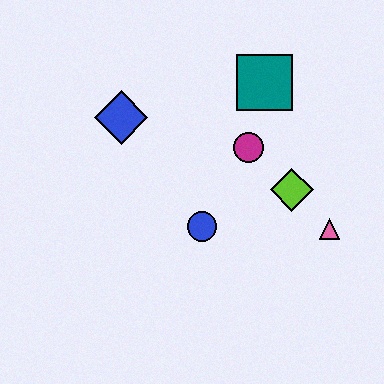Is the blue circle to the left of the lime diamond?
Yes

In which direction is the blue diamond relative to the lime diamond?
The blue diamond is to the left of the lime diamond.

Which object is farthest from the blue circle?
The teal square is farthest from the blue circle.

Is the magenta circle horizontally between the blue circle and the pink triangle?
Yes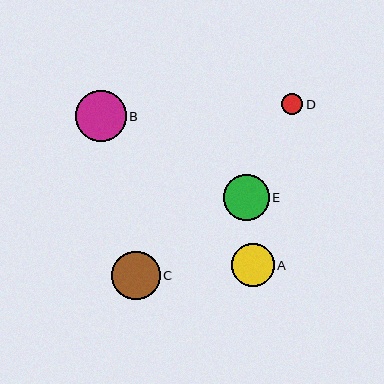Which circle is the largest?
Circle B is the largest with a size of approximately 51 pixels.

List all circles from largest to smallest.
From largest to smallest: B, C, E, A, D.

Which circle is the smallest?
Circle D is the smallest with a size of approximately 21 pixels.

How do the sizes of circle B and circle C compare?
Circle B and circle C are approximately the same size.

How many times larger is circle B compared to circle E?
Circle B is approximately 1.1 times the size of circle E.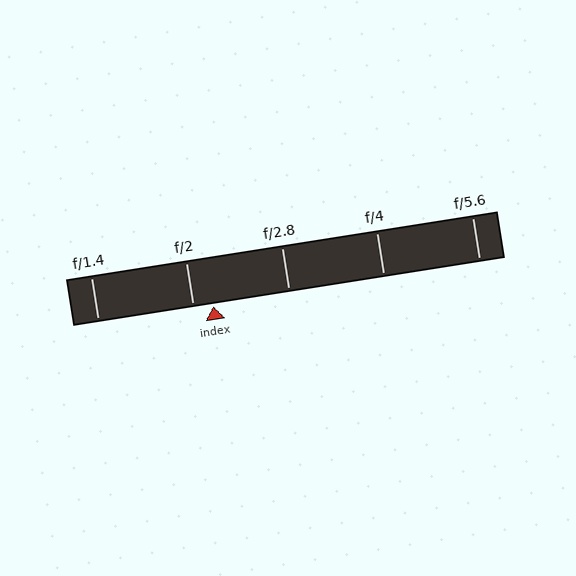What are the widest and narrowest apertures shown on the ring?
The widest aperture shown is f/1.4 and the narrowest is f/5.6.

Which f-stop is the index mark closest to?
The index mark is closest to f/2.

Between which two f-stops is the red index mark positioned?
The index mark is between f/2 and f/2.8.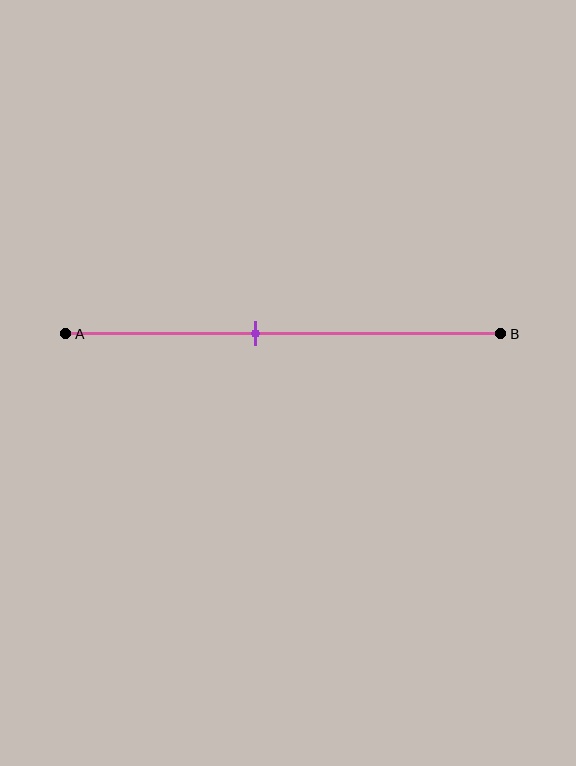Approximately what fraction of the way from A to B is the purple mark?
The purple mark is approximately 45% of the way from A to B.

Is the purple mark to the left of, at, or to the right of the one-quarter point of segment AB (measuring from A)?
The purple mark is to the right of the one-quarter point of segment AB.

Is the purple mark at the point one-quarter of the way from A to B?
No, the mark is at about 45% from A, not at the 25% one-quarter point.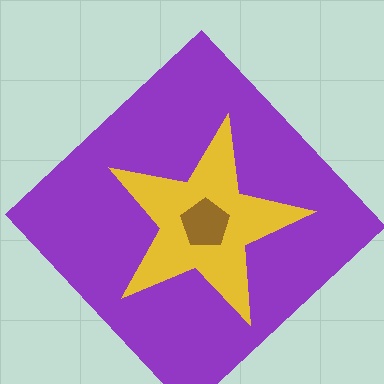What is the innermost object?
The brown pentagon.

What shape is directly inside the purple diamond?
The yellow star.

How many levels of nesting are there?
3.